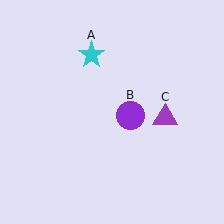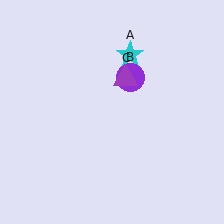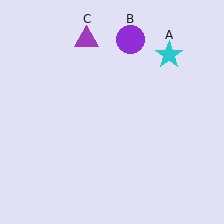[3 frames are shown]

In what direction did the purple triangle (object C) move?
The purple triangle (object C) moved up and to the left.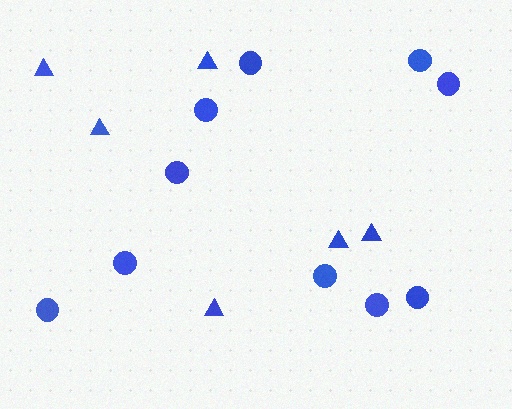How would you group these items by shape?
There are 2 groups: one group of triangles (6) and one group of circles (10).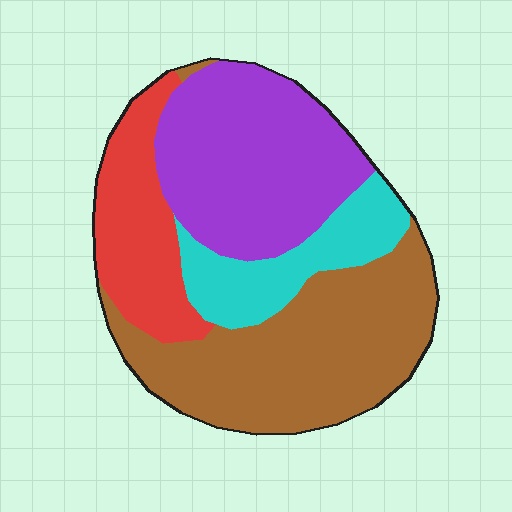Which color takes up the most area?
Brown, at roughly 35%.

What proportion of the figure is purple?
Purple takes up about one third (1/3) of the figure.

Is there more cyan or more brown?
Brown.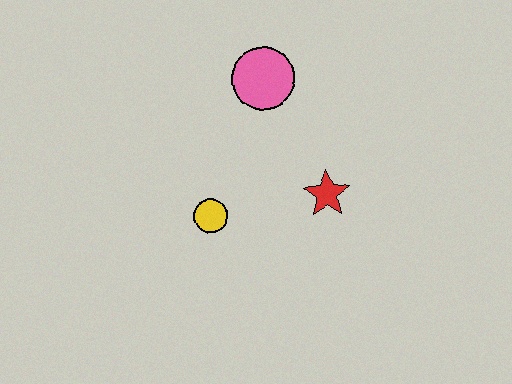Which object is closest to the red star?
The yellow circle is closest to the red star.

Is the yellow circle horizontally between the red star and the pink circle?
No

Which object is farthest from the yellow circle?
The pink circle is farthest from the yellow circle.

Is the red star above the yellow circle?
Yes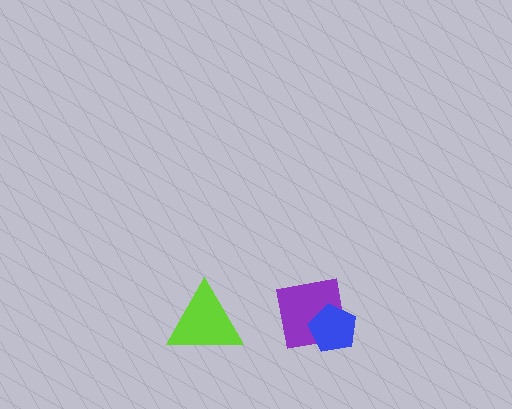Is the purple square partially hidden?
Yes, it is partially covered by another shape.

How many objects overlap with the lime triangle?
0 objects overlap with the lime triangle.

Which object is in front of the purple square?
The blue pentagon is in front of the purple square.